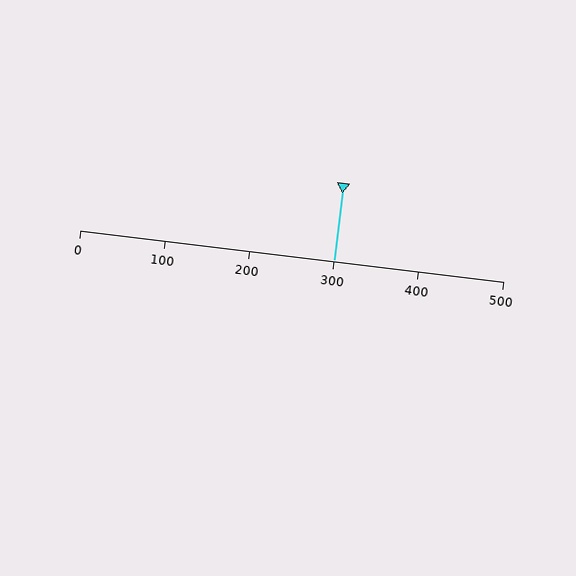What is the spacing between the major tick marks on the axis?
The major ticks are spaced 100 apart.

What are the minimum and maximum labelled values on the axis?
The axis runs from 0 to 500.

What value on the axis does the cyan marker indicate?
The marker indicates approximately 300.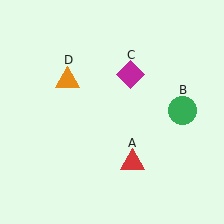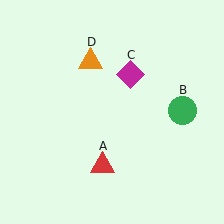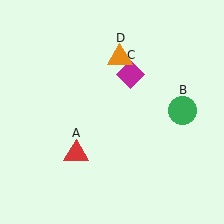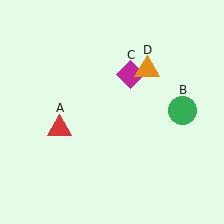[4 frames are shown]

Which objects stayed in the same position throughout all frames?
Green circle (object B) and magenta diamond (object C) remained stationary.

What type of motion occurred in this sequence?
The red triangle (object A), orange triangle (object D) rotated clockwise around the center of the scene.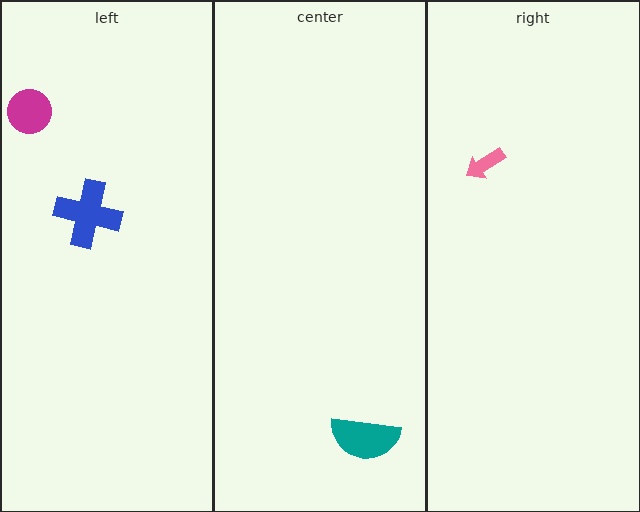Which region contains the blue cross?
The left region.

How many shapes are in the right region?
1.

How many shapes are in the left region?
2.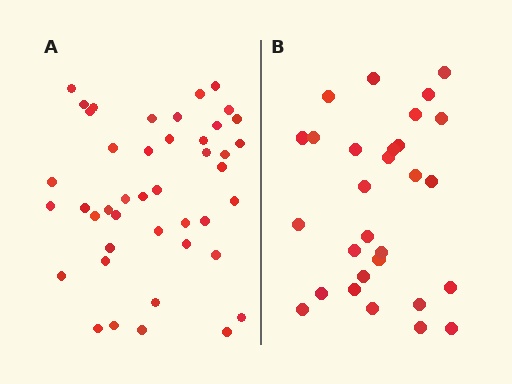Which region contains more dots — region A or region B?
Region A (the left region) has more dots.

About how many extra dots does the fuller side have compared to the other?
Region A has approximately 15 more dots than region B.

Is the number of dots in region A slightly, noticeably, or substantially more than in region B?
Region A has substantially more. The ratio is roughly 1.5 to 1.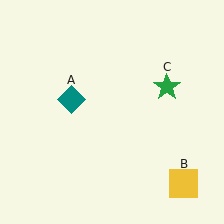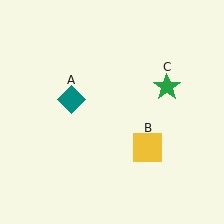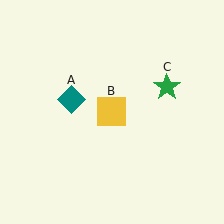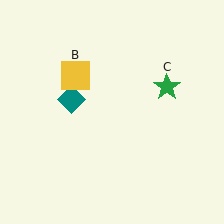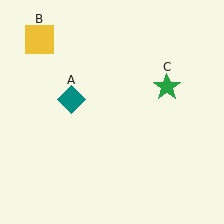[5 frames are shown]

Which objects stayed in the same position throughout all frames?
Teal diamond (object A) and green star (object C) remained stationary.